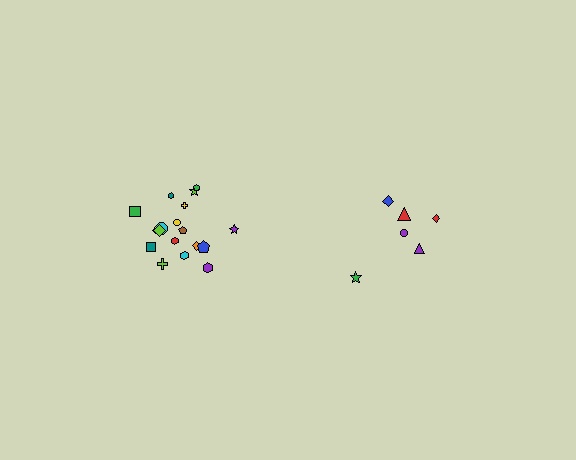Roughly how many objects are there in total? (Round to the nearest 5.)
Roughly 25 objects in total.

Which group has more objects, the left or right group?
The left group.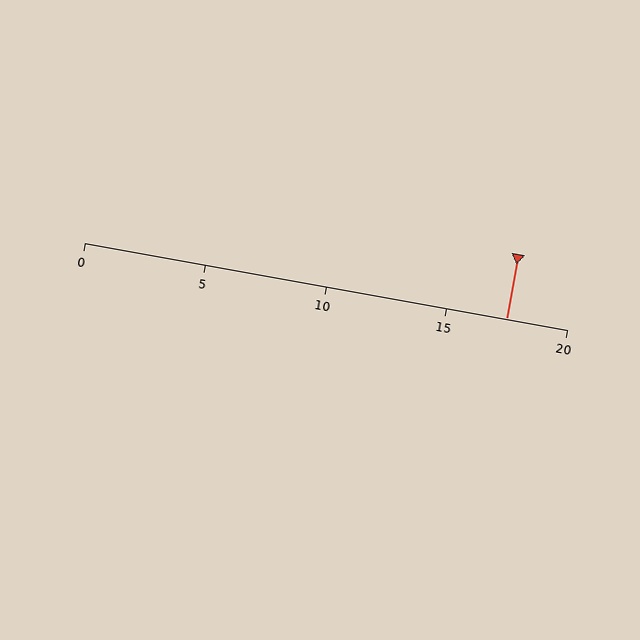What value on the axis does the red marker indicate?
The marker indicates approximately 17.5.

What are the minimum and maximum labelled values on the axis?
The axis runs from 0 to 20.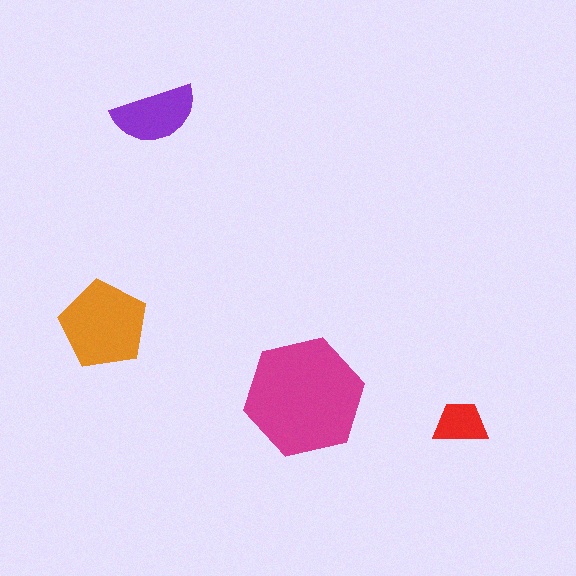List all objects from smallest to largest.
The red trapezoid, the purple semicircle, the orange pentagon, the magenta hexagon.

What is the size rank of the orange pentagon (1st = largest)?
2nd.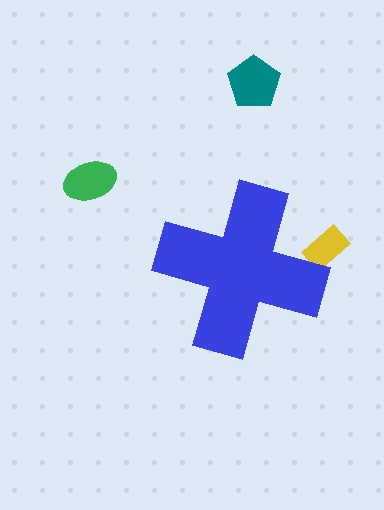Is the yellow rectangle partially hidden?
Yes, the yellow rectangle is partially hidden behind the blue cross.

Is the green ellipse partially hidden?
No, the green ellipse is fully visible.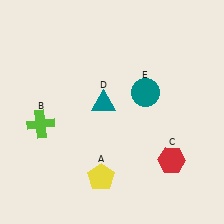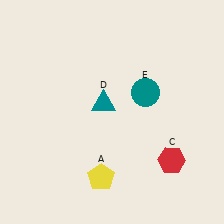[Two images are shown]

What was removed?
The lime cross (B) was removed in Image 2.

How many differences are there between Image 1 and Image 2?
There is 1 difference between the two images.